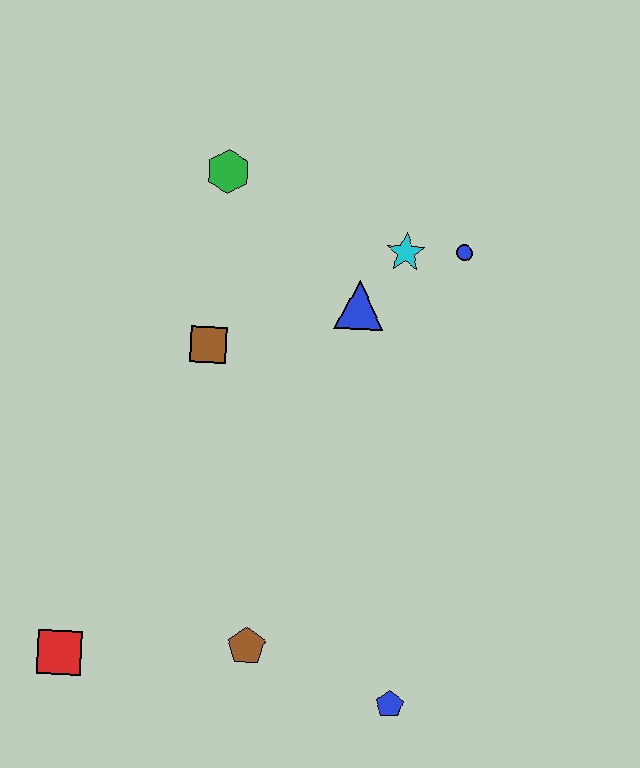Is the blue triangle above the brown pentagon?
Yes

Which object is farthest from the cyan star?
The red square is farthest from the cyan star.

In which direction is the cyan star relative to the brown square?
The cyan star is to the right of the brown square.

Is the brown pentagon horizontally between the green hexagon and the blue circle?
Yes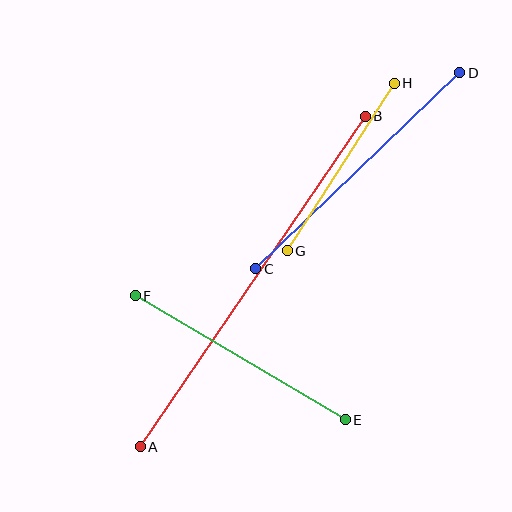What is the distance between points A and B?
The distance is approximately 400 pixels.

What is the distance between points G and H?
The distance is approximately 199 pixels.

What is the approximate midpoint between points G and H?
The midpoint is at approximately (341, 167) pixels.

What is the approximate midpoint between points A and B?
The midpoint is at approximately (253, 282) pixels.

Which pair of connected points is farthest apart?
Points A and B are farthest apart.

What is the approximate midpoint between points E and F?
The midpoint is at approximately (240, 358) pixels.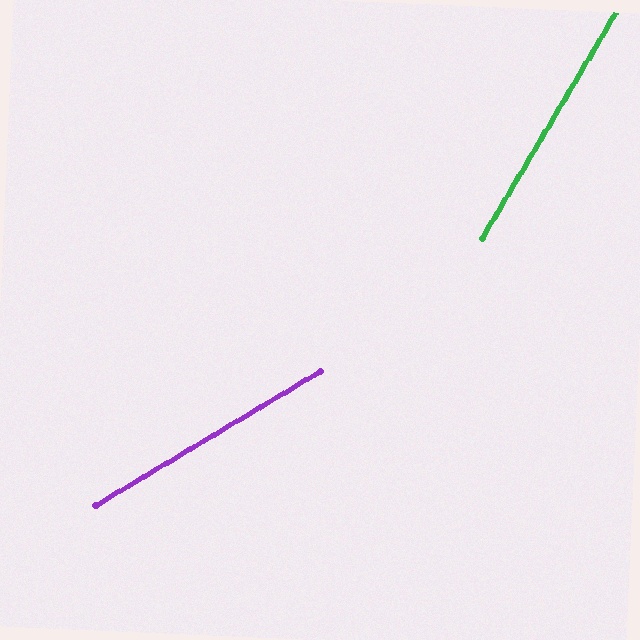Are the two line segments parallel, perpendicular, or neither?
Neither parallel nor perpendicular — they differ by about 29°.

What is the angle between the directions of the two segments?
Approximately 29 degrees.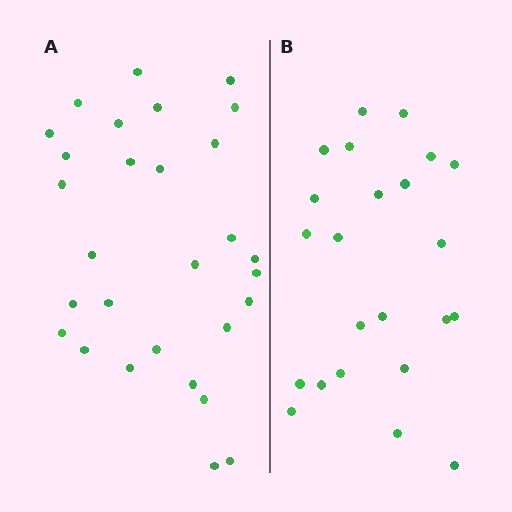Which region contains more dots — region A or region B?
Region A (the left region) has more dots.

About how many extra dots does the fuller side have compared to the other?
Region A has about 6 more dots than region B.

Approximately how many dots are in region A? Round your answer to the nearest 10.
About 30 dots. (The exact count is 29, which rounds to 30.)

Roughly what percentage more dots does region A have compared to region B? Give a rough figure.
About 25% more.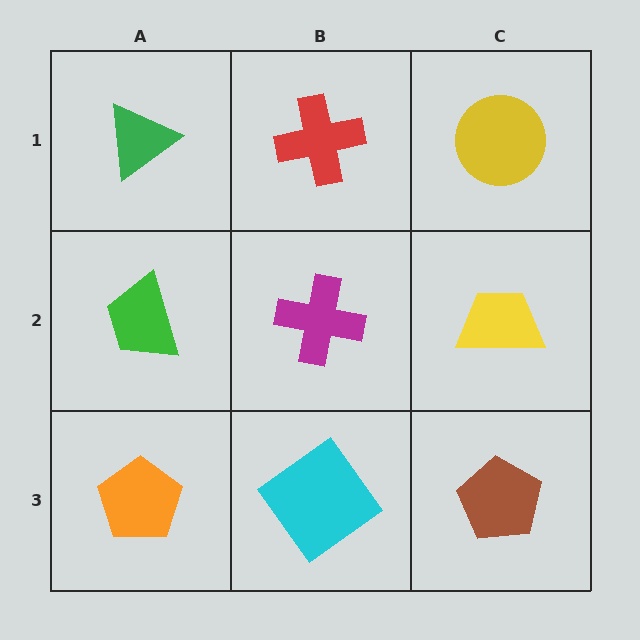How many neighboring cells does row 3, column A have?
2.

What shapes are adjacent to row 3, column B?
A magenta cross (row 2, column B), an orange pentagon (row 3, column A), a brown pentagon (row 3, column C).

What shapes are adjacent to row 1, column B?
A magenta cross (row 2, column B), a green triangle (row 1, column A), a yellow circle (row 1, column C).